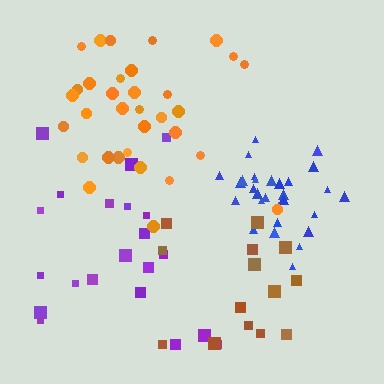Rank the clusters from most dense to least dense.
blue, orange, brown, purple.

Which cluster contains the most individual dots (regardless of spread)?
Orange (33).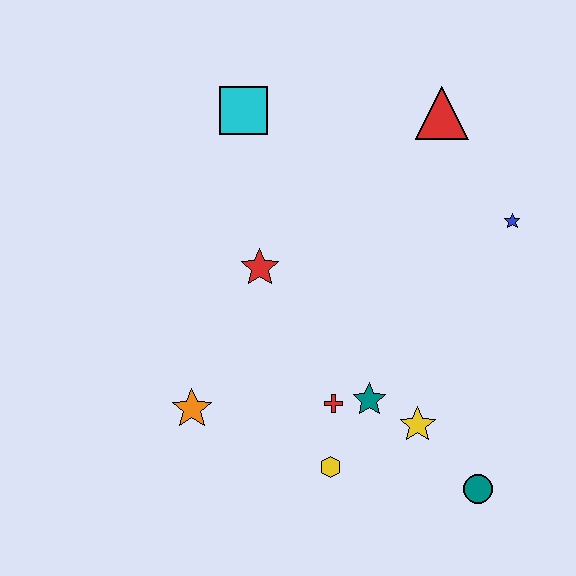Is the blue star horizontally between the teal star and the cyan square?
No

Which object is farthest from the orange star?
The red triangle is farthest from the orange star.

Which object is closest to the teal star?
The red cross is closest to the teal star.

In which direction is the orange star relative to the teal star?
The orange star is to the left of the teal star.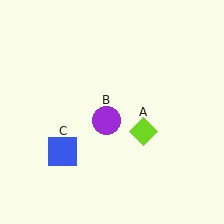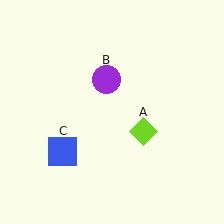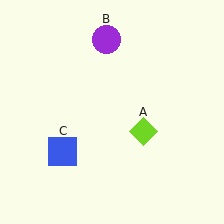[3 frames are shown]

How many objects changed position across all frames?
1 object changed position: purple circle (object B).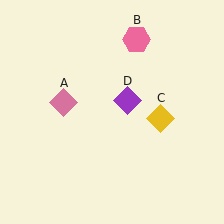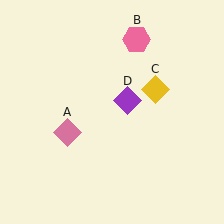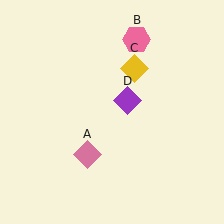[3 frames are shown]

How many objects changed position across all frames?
2 objects changed position: pink diamond (object A), yellow diamond (object C).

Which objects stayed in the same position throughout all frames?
Pink hexagon (object B) and purple diamond (object D) remained stationary.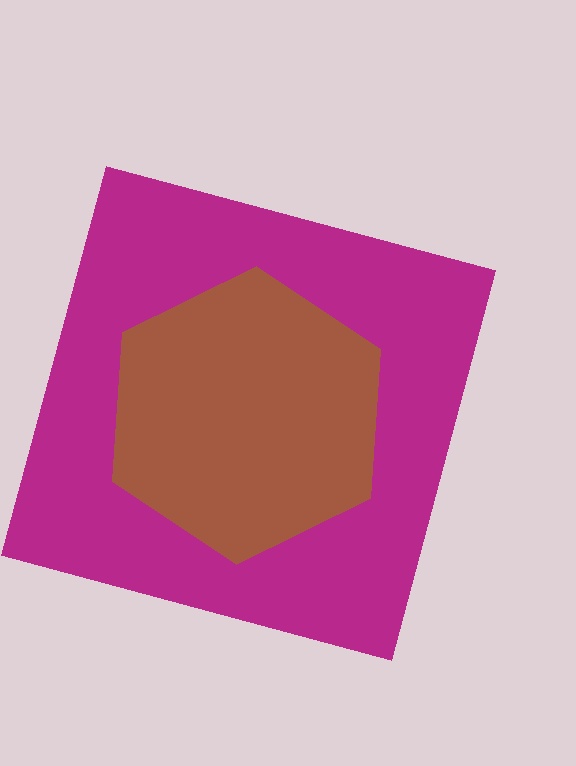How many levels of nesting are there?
2.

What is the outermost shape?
The magenta square.